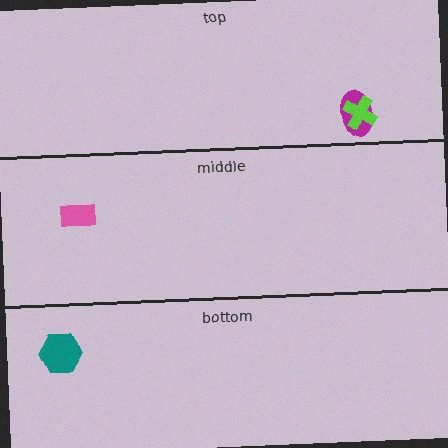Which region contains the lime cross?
The top region.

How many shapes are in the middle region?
1.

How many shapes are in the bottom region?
1.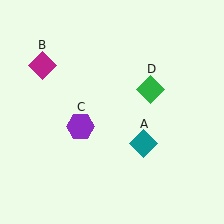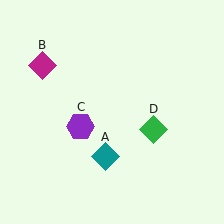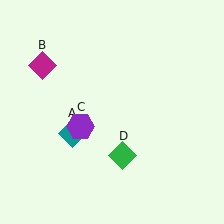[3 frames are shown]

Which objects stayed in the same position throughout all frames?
Magenta diamond (object B) and purple hexagon (object C) remained stationary.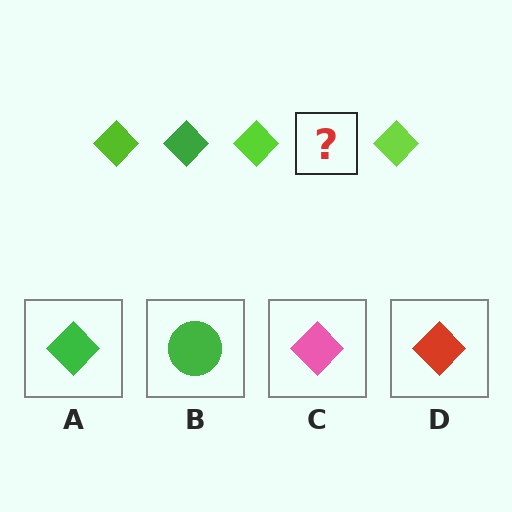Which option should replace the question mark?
Option A.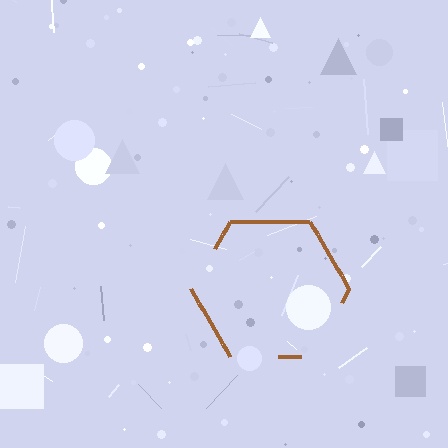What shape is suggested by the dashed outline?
The dashed outline suggests a hexagon.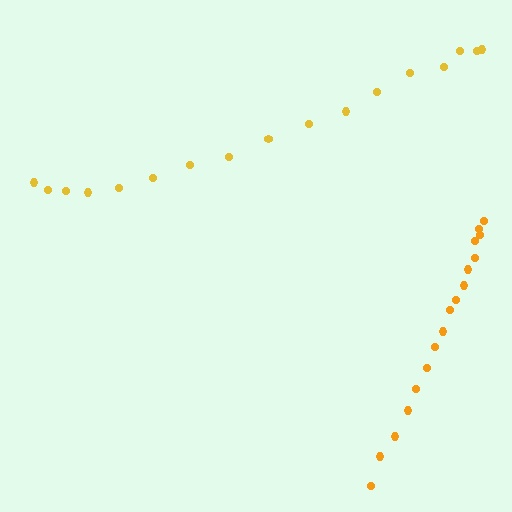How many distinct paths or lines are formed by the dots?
There are 2 distinct paths.